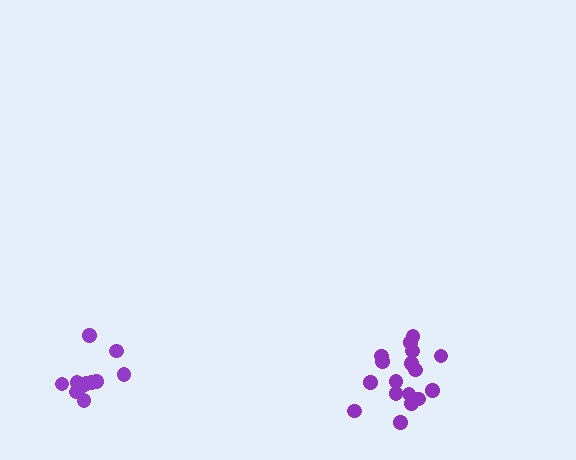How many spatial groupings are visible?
There are 2 spatial groupings.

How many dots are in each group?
Group 1: 17 dots, Group 2: 11 dots (28 total).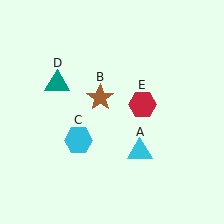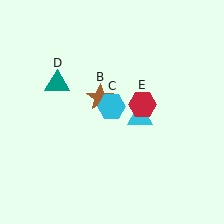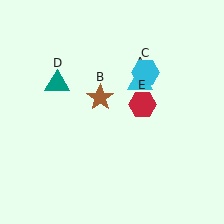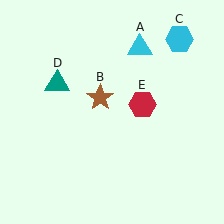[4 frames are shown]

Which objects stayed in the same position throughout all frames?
Brown star (object B) and teal triangle (object D) and red hexagon (object E) remained stationary.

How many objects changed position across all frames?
2 objects changed position: cyan triangle (object A), cyan hexagon (object C).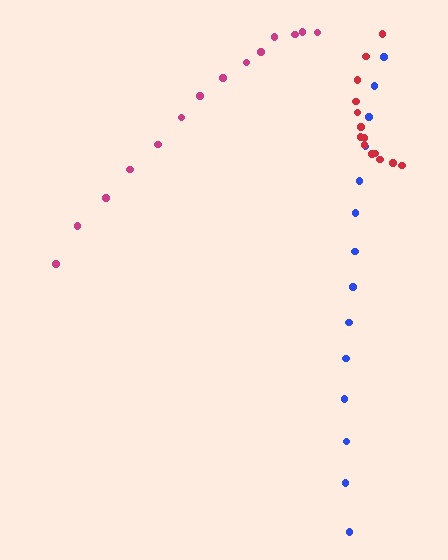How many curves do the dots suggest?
There are 3 distinct paths.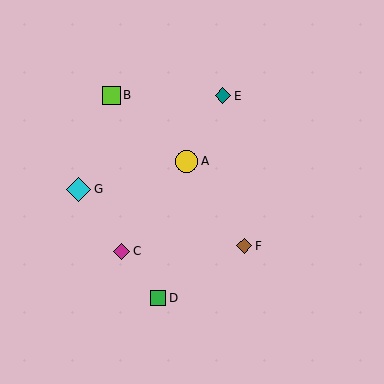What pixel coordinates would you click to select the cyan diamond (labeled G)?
Click at (78, 189) to select the cyan diamond G.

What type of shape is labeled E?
Shape E is a teal diamond.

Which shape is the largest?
The cyan diamond (labeled G) is the largest.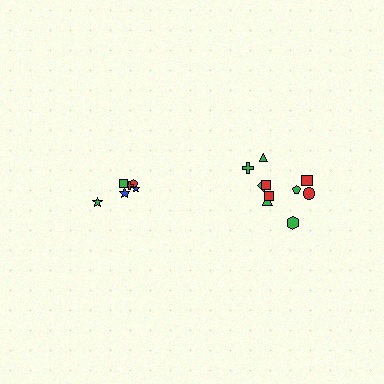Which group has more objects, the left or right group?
The right group.